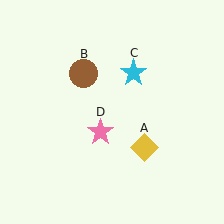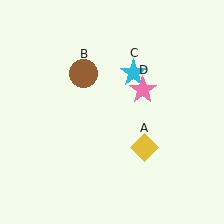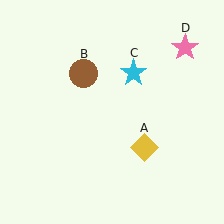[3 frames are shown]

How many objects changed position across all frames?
1 object changed position: pink star (object D).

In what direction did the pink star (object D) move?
The pink star (object D) moved up and to the right.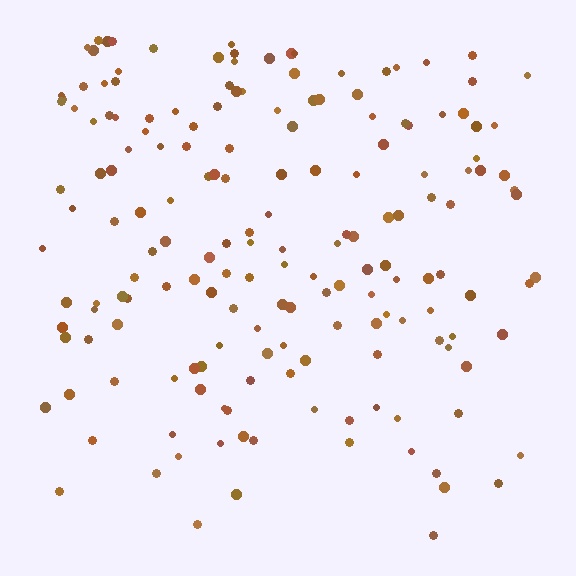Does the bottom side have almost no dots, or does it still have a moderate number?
Still a moderate number, just noticeably fewer than the top.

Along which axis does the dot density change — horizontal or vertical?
Vertical.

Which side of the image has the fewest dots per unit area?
The bottom.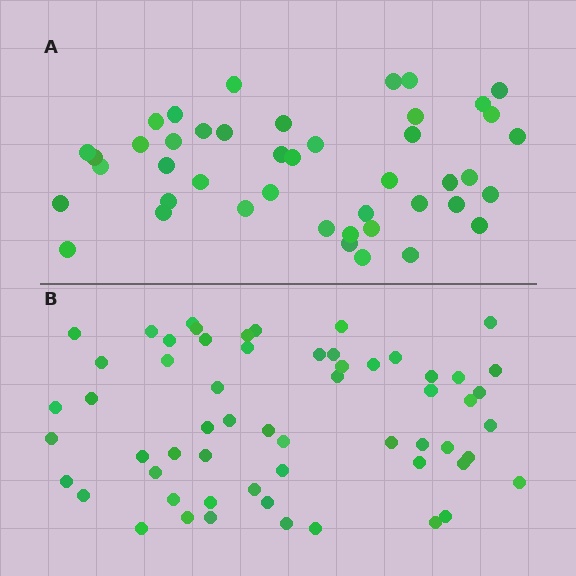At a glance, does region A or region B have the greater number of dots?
Region B (the bottom region) has more dots.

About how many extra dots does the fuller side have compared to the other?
Region B has approximately 15 more dots than region A.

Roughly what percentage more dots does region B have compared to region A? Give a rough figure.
About 35% more.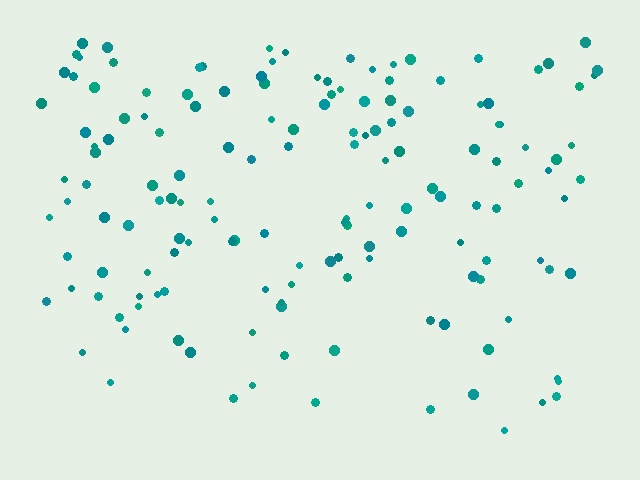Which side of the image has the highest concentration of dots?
The top.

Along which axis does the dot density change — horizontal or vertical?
Vertical.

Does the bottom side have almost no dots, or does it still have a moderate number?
Still a moderate number, just noticeably fewer than the top.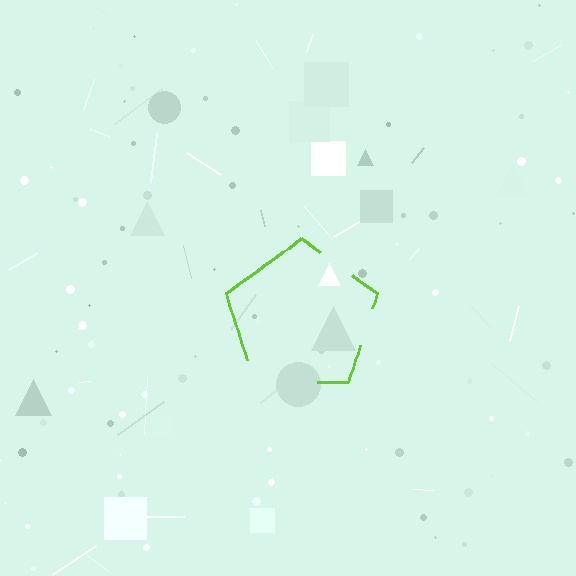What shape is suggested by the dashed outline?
The dashed outline suggests a pentagon.